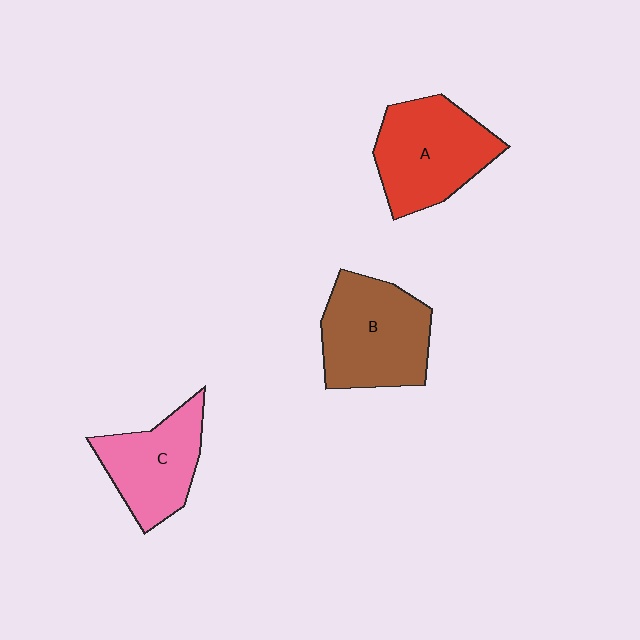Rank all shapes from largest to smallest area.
From largest to smallest: B (brown), A (red), C (pink).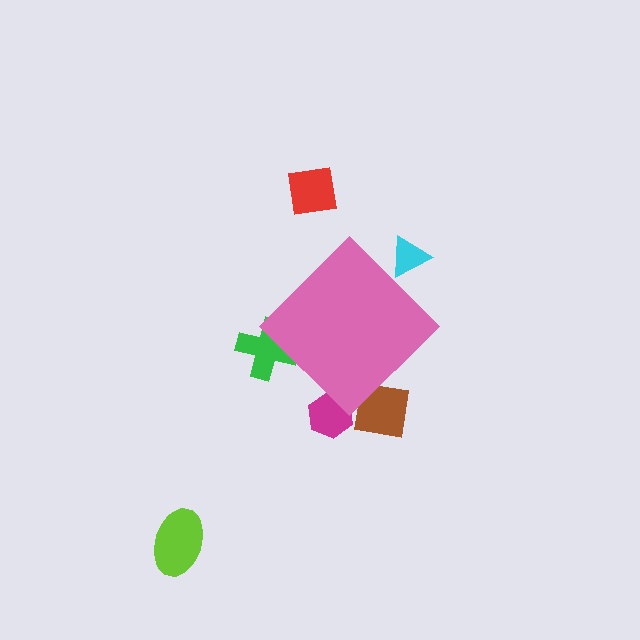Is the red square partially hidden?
No, the red square is fully visible.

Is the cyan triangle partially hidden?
Yes, the cyan triangle is partially hidden behind the pink diamond.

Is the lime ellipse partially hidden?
No, the lime ellipse is fully visible.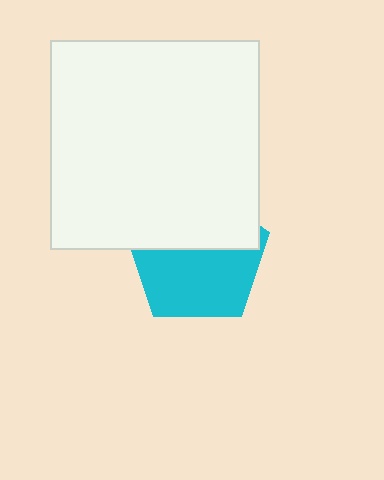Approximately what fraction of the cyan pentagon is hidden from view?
Roughly 44% of the cyan pentagon is hidden behind the white square.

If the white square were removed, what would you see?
You would see the complete cyan pentagon.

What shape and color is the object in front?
The object in front is a white square.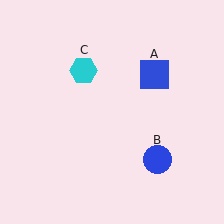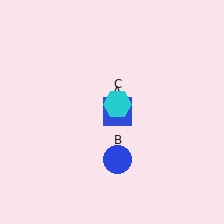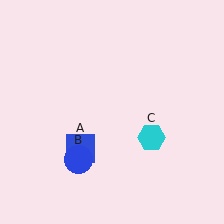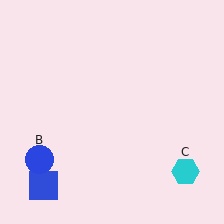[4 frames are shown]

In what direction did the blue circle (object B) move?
The blue circle (object B) moved left.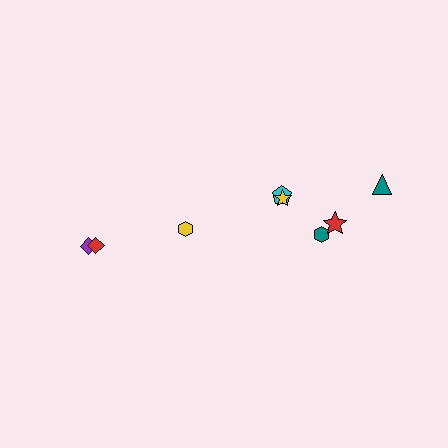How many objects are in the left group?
There are 3 objects.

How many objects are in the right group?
There are 5 objects.